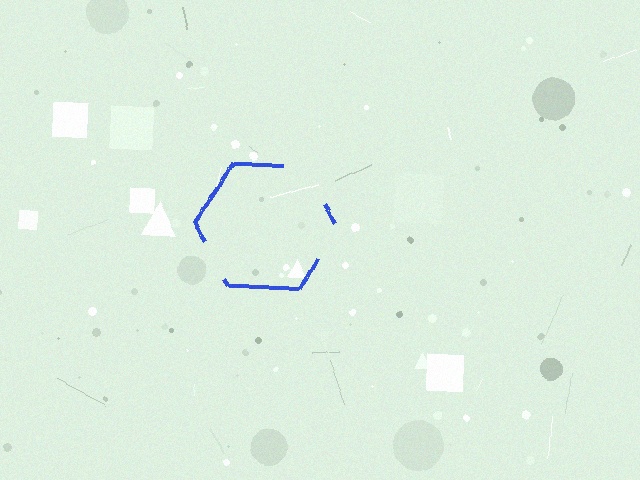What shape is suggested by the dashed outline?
The dashed outline suggests a hexagon.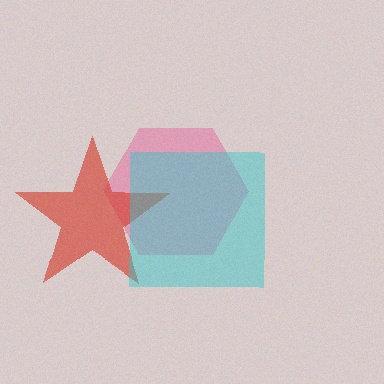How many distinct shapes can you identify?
There are 3 distinct shapes: a pink hexagon, a red star, a cyan square.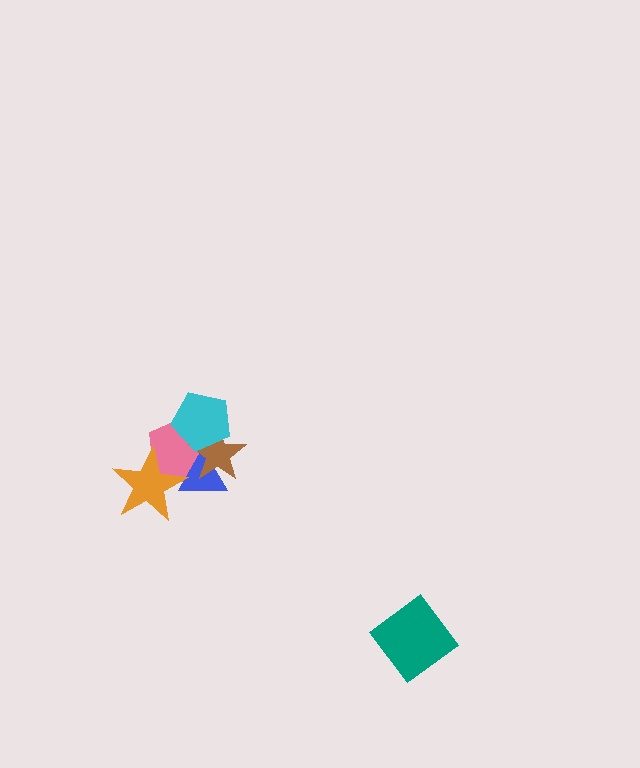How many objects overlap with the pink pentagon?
4 objects overlap with the pink pentagon.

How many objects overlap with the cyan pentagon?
2 objects overlap with the cyan pentagon.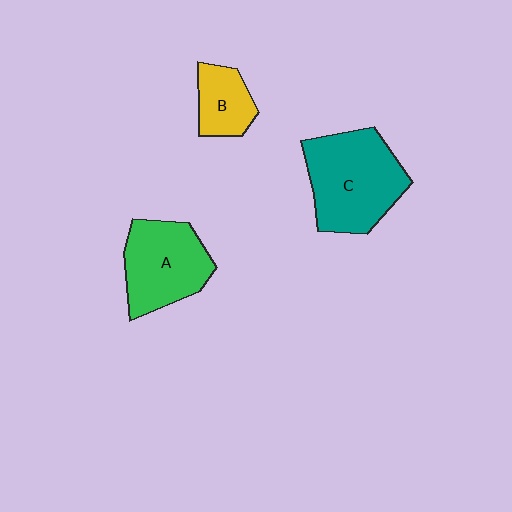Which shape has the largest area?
Shape C (teal).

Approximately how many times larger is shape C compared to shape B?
Approximately 2.3 times.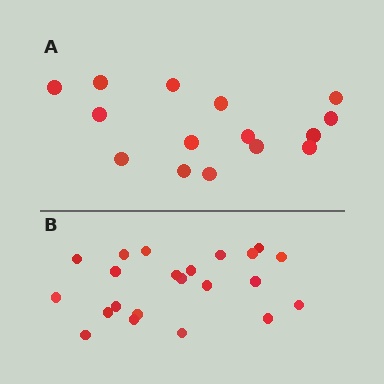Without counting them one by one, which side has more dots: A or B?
Region B (the bottom region) has more dots.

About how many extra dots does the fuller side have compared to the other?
Region B has roughly 8 or so more dots than region A.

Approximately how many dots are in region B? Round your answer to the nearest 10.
About 20 dots. (The exact count is 22, which rounds to 20.)